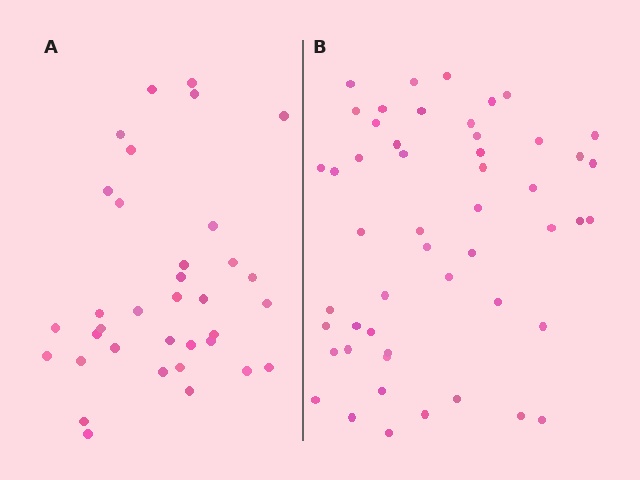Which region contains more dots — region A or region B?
Region B (the right region) has more dots.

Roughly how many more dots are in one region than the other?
Region B has approximately 15 more dots than region A.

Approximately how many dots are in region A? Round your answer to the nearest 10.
About 40 dots. (The exact count is 35, which rounds to 40.)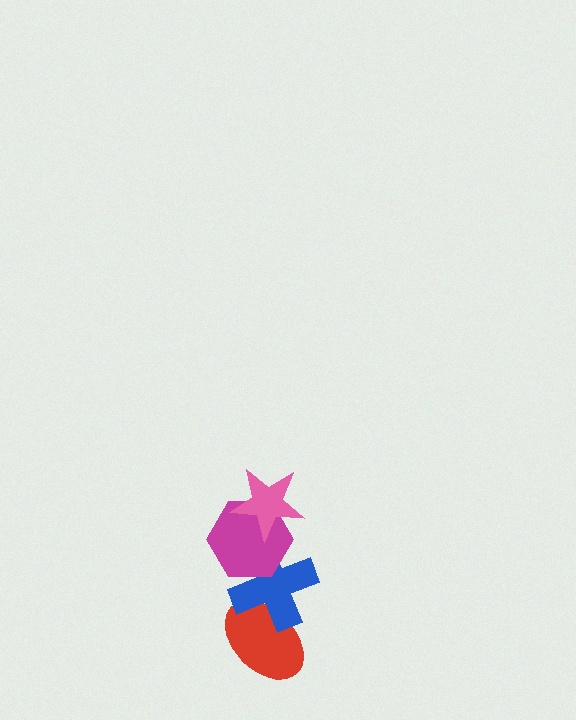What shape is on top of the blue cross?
The magenta hexagon is on top of the blue cross.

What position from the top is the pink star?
The pink star is 1st from the top.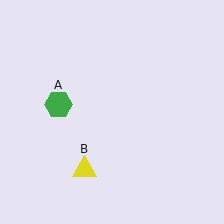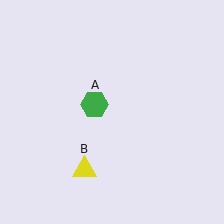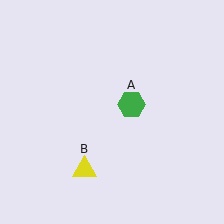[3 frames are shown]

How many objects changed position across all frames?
1 object changed position: green hexagon (object A).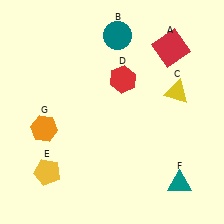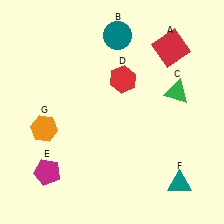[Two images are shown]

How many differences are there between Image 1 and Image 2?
There are 2 differences between the two images.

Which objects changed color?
C changed from yellow to green. E changed from yellow to magenta.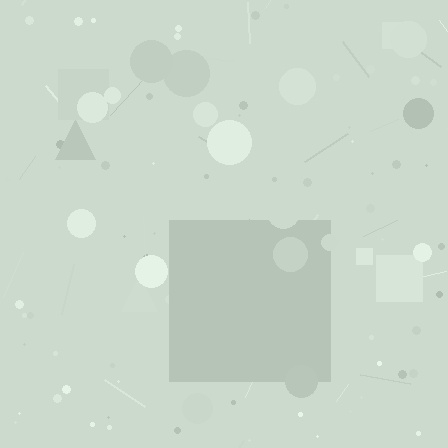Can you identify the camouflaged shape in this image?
The camouflaged shape is a square.